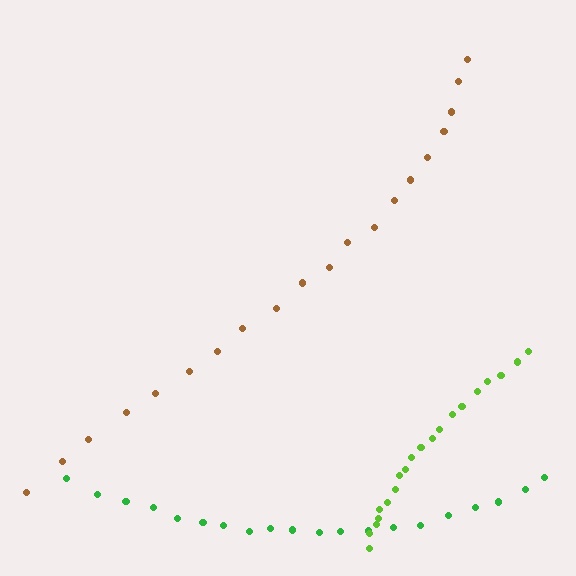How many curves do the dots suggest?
There are 3 distinct paths.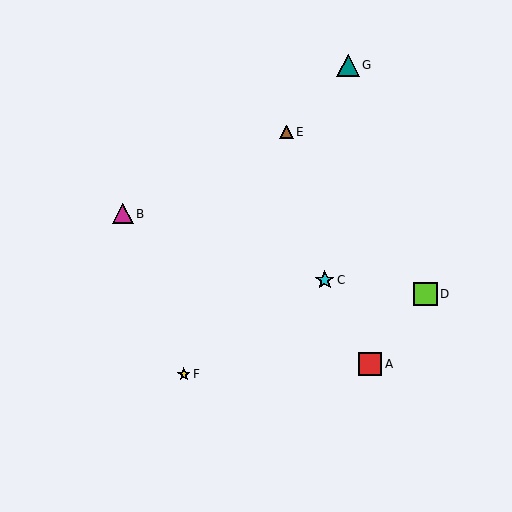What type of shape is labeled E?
Shape E is a brown triangle.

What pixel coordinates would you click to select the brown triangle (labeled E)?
Click at (286, 132) to select the brown triangle E.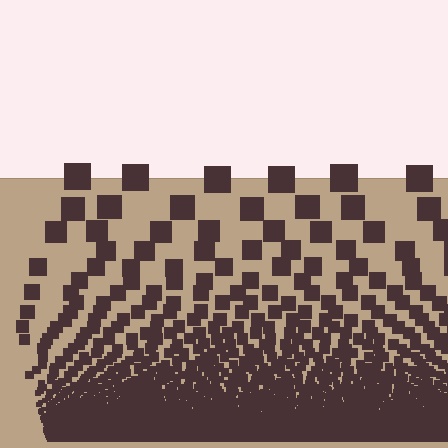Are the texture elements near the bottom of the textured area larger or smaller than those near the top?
Smaller. The gradient is inverted — elements near the bottom are smaller and denser.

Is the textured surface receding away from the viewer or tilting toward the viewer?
The surface appears to tilt toward the viewer. Texture elements get larger and sparser toward the top.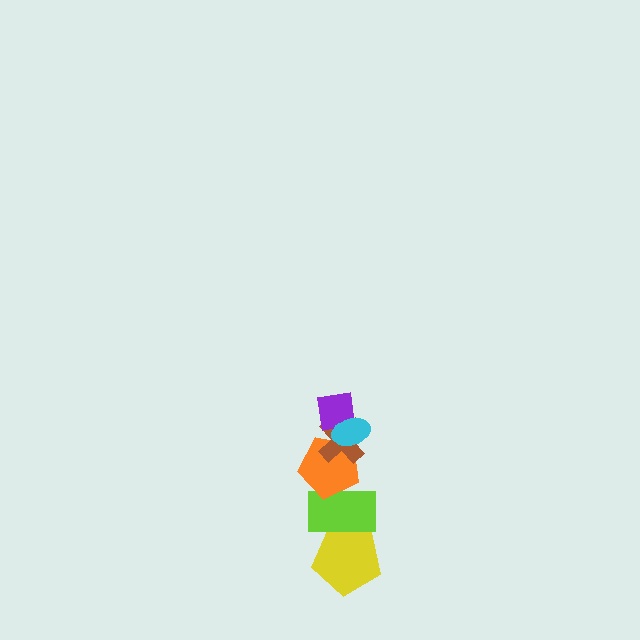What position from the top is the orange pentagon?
The orange pentagon is 4th from the top.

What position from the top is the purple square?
The purple square is 2nd from the top.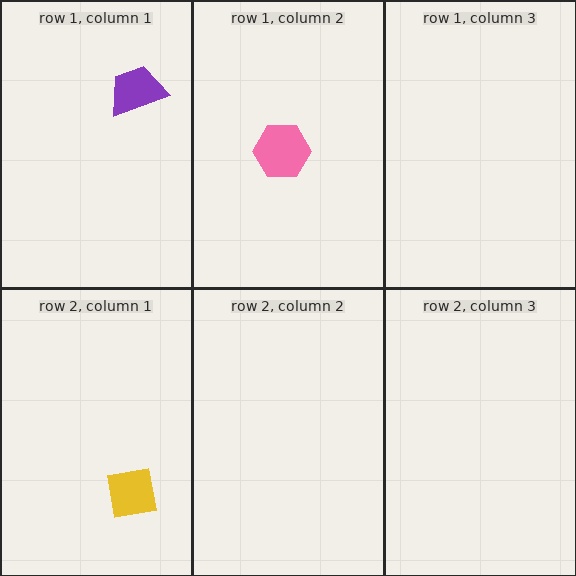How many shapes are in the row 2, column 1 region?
1.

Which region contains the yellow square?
The row 2, column 1 region.